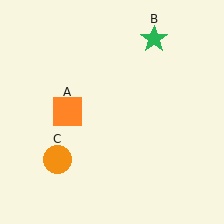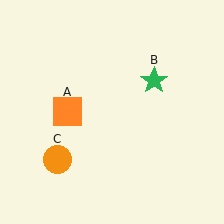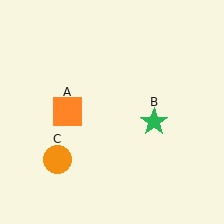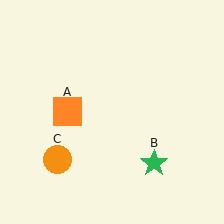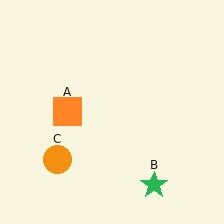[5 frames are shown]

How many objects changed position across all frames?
1 object changed position: green star (object B).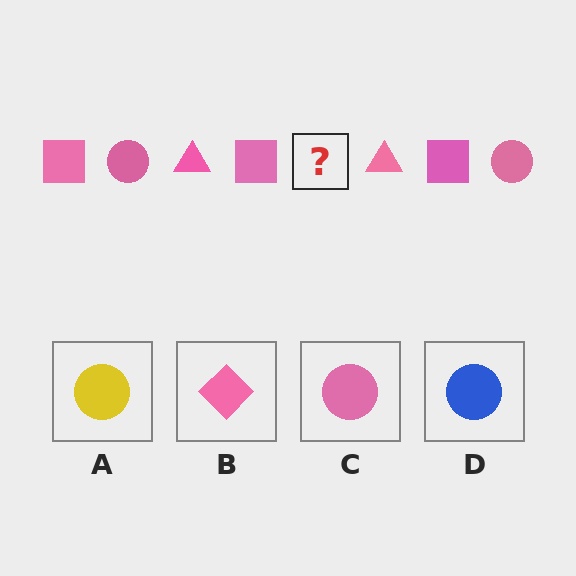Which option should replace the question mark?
Option C.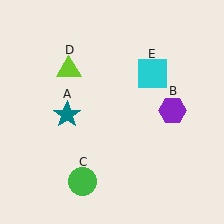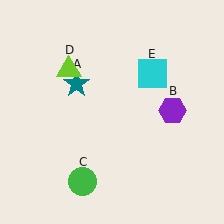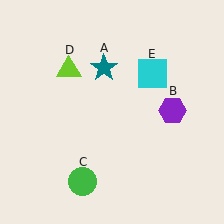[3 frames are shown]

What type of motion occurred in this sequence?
The teal star (object A) rotated clockwise around the center of the scene.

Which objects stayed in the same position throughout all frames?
Purple hexagon (object B) and green circle (object C) and lime triangle (object D) and cyan square (object E) remained stationary.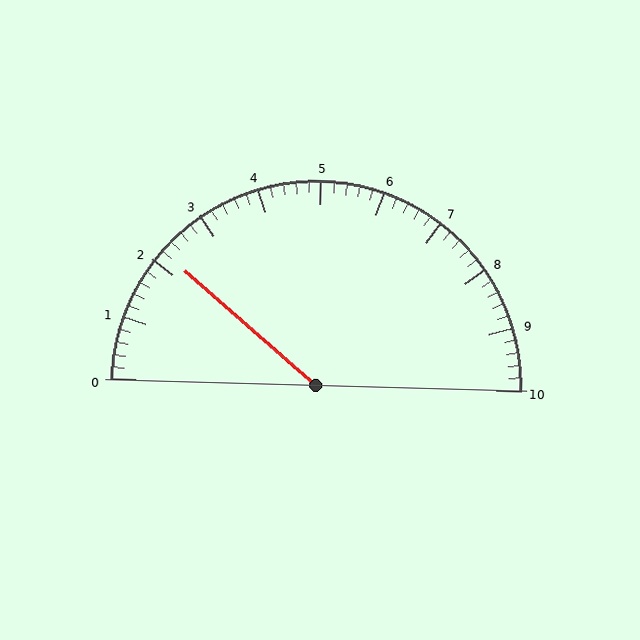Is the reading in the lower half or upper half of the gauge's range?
The reading is in the lower half of the range (0 to 10).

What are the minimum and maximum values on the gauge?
The gauge ranges from 0 to 10.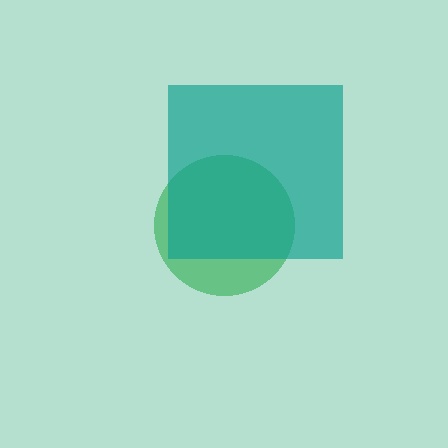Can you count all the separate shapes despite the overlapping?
Yes, there are 2 separate shapes.